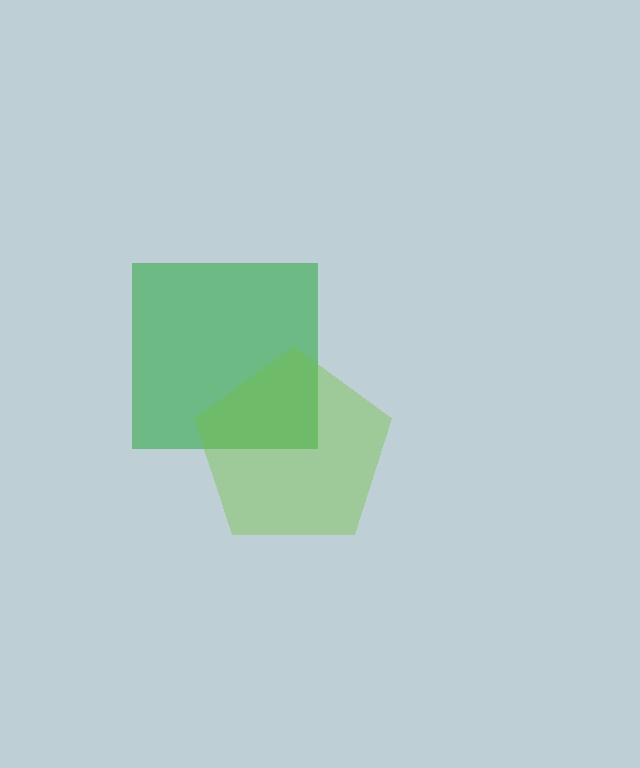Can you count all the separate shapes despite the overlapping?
Yes, there are 2 separate shapes.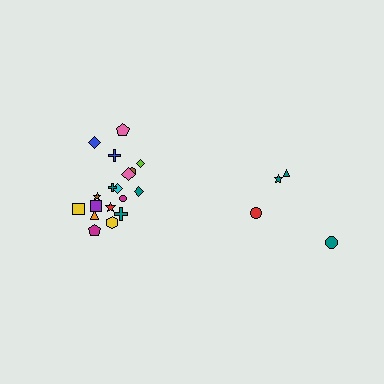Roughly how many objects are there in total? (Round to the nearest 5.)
Roughly 20 objects in total.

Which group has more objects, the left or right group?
The left group.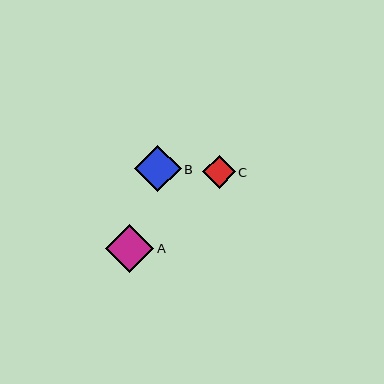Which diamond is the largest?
Diamond A is the largest with a size of approximately 48 pixels.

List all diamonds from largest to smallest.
From largest to smallest: A, B, C.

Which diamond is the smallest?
Diamond C is the smallest with a size of approximately 33 pixels.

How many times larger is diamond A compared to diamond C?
Diamond A is approximately 1.5 times the size of diamond C.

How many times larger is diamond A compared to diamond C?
Diamond A is approximately 1.5 times the size of diamond C.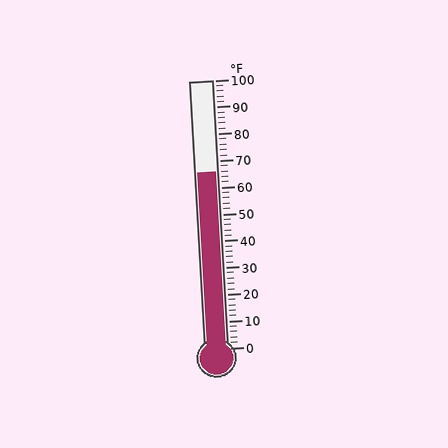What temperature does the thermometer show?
The thermometer shows approximately 66°F.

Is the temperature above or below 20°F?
The temperature is above 20°F.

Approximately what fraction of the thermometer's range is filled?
The thermometer is filled to approximately 65% of its range.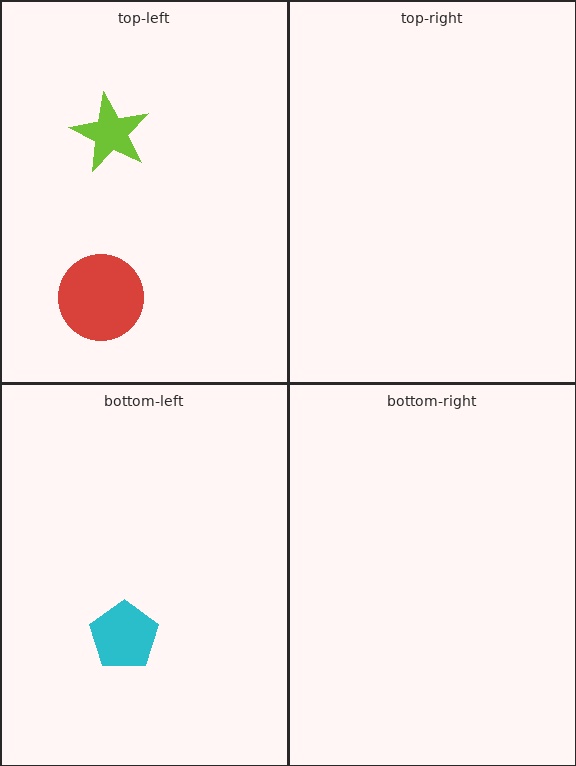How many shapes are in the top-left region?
2.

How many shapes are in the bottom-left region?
1.